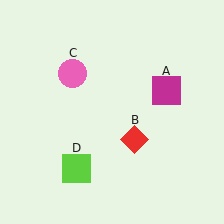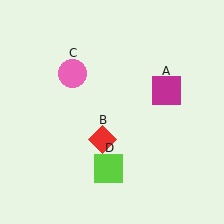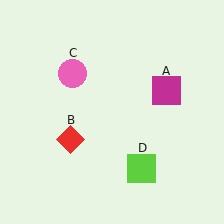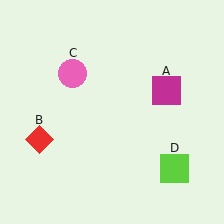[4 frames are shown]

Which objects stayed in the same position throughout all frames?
Magenta square (object A) and pink circle (object C) remained stationary.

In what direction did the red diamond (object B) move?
The red diamond (object B) moved left.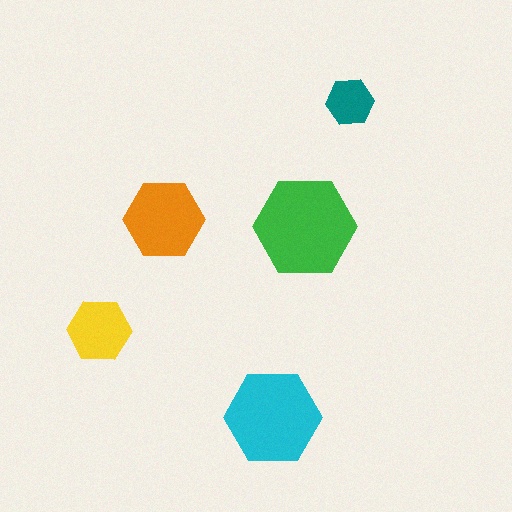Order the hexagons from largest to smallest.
the green one, the cyan one, the orange one, the yellow one, the teal one.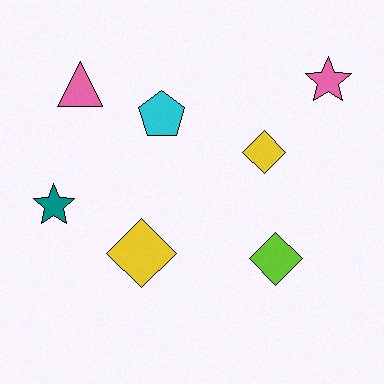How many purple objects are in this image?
There are no purple objects.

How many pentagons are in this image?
There is 1 pentagon.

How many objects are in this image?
There are 7 objects.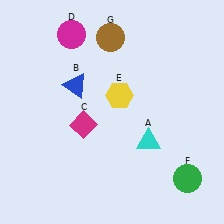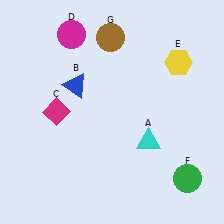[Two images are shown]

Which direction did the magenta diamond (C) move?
The magenta diamond (C) moved left.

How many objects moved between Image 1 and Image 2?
2 objects moved between the two images.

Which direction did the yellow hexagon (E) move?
The yellow hexagon (E) moved right.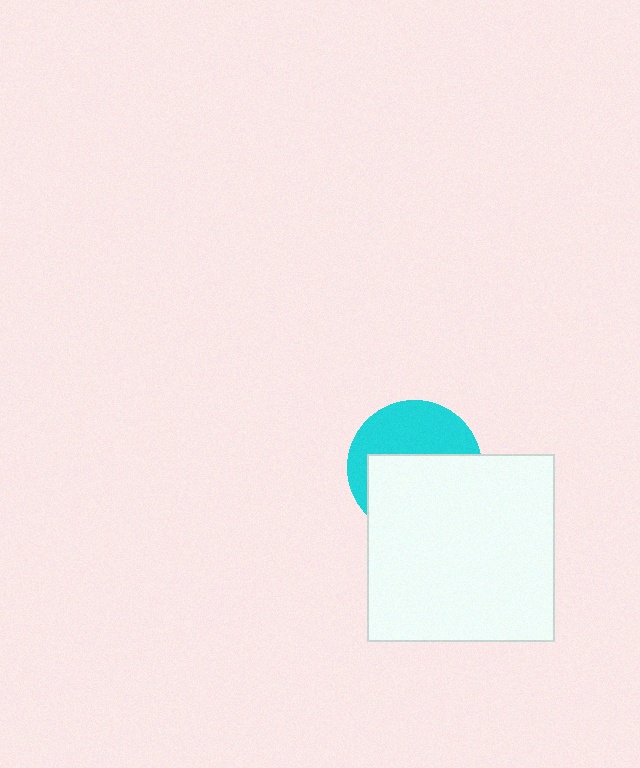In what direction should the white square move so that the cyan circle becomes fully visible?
The white square should move down. That is the shortest direction to clear the overlap and leave the cyan circle fully visible.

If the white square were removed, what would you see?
You would see the complete cyan circle.